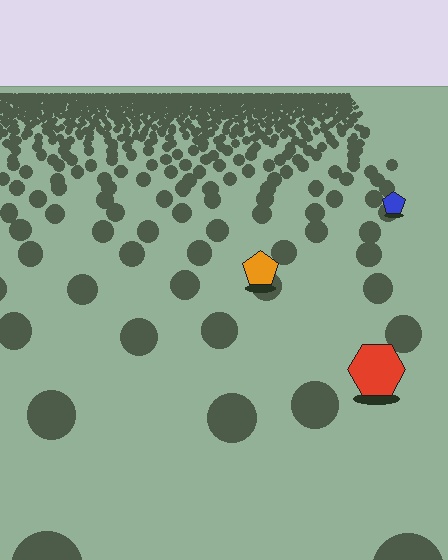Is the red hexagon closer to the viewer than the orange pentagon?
Yes. The red hexagon is closer — you can tell from the texture gradient: the ground texture is coarser near it.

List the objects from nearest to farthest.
From nearest to farthest: the red hexagon, the orange pentagon, the blue pentagon.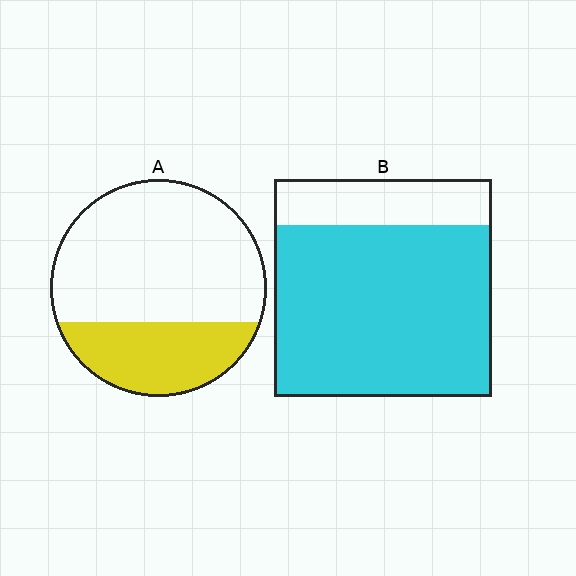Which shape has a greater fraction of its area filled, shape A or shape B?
Shape B.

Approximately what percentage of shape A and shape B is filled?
A is approximately 30% and B is approximately 80%.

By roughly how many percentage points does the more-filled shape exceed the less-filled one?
By roughly 50 percentage points (B over A).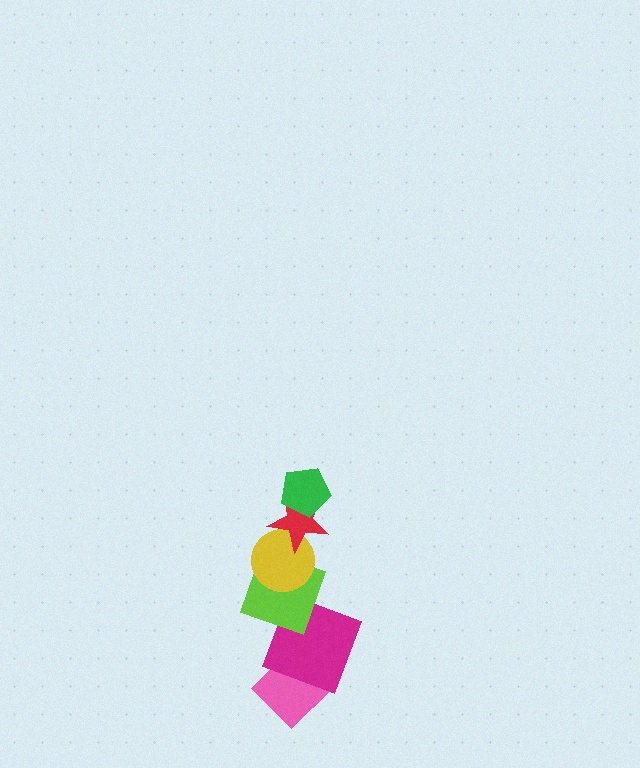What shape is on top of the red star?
The green pentagon is on top of the red star.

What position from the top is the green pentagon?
The green pentagon is 1st from the top.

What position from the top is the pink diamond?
The pink diamond is 6th from the top.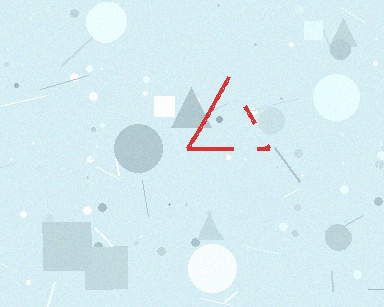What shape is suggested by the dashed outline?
The dashed outline suggests a triangle.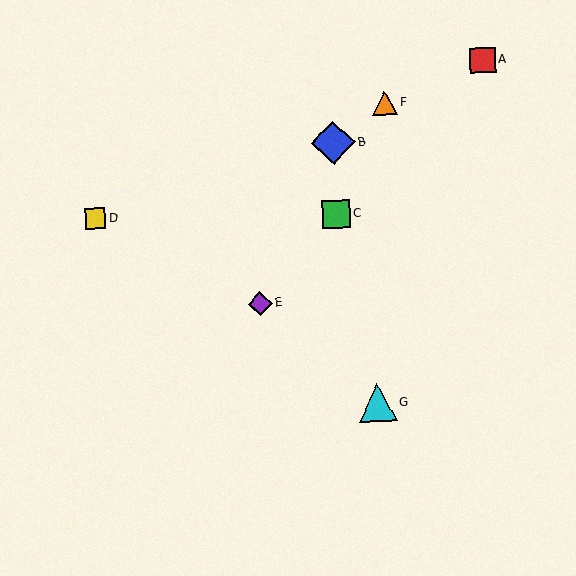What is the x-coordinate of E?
Object E is at x≈260.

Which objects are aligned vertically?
Objects B, C are aligned vertically.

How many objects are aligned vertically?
2 objects (B, C) are aligned vertically.